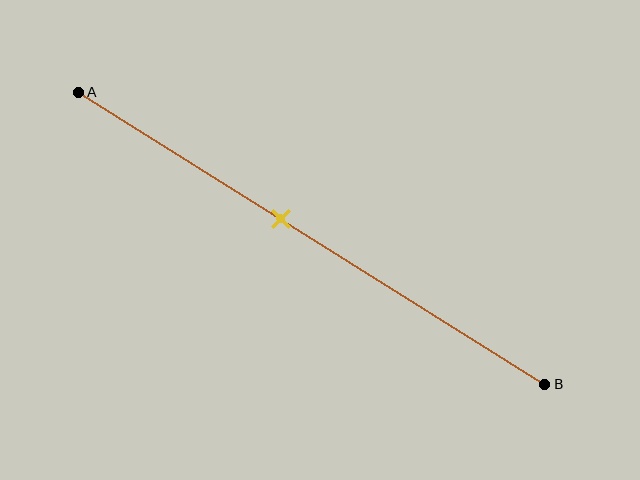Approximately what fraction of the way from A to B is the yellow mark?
The yellow mark is approximately 45% of the way from A to B.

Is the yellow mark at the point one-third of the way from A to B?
No, the mark is at about 45% from A, not at the 33% one-third point.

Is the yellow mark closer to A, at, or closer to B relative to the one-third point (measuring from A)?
The yellow mark is closer to point B than the one-third point of segment AB.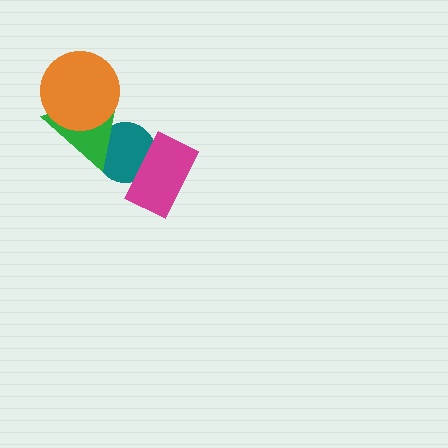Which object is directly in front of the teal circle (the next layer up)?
The magenta rectangle is directly in front of the teal circle.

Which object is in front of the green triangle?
The orange circle is in front of the green triangle.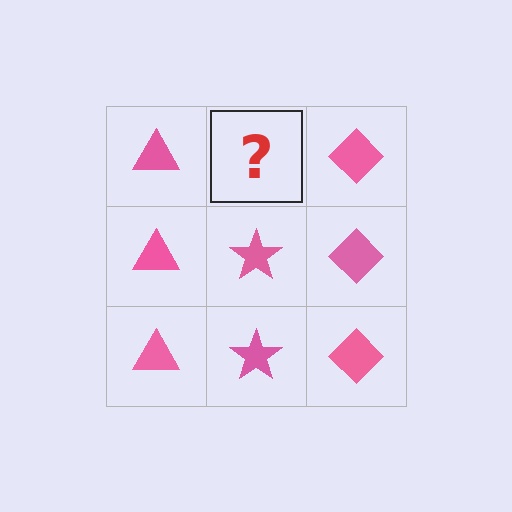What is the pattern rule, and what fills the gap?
The rule is that each column has a consistent shape. The gap should be filled with a pink star.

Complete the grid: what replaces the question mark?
The question mark should be replaced with a pink star.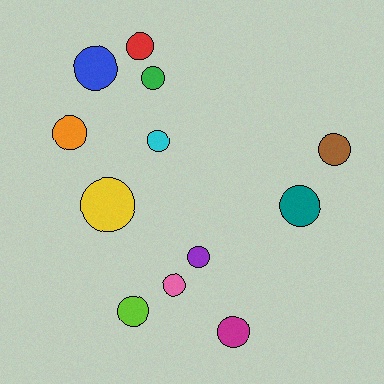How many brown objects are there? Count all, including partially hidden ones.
There is 1 brown object.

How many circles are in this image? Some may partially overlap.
There are 12 circles.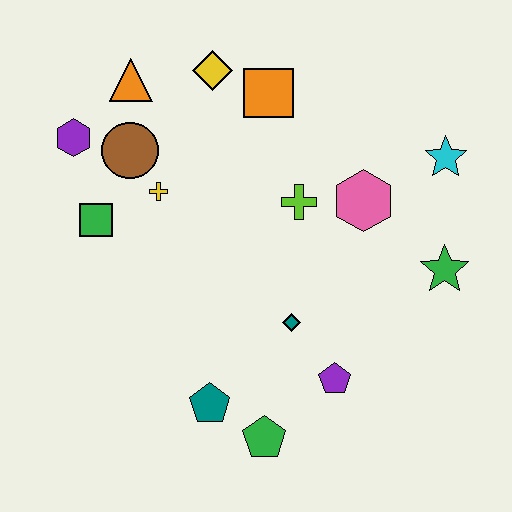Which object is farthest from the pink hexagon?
The purple hexagon is farthest from the pink hexagon.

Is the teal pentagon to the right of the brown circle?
Yes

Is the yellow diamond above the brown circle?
Yes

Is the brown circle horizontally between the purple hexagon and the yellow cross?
Yes